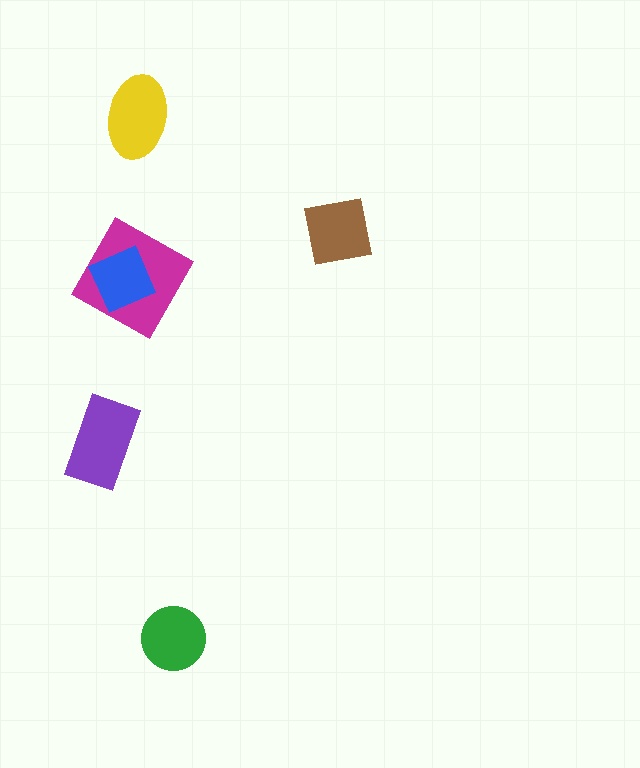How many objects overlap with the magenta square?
1 object overlaps with the magenta square.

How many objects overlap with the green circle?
0 objects overlap with the green circle.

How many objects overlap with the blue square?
1 object overlaps with the blue square.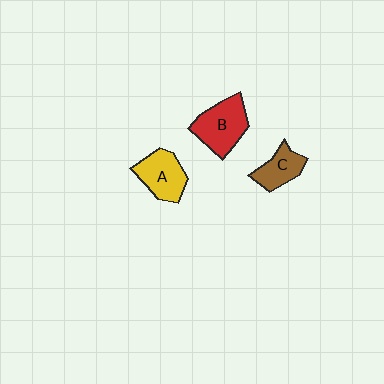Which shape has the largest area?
Shape B (red).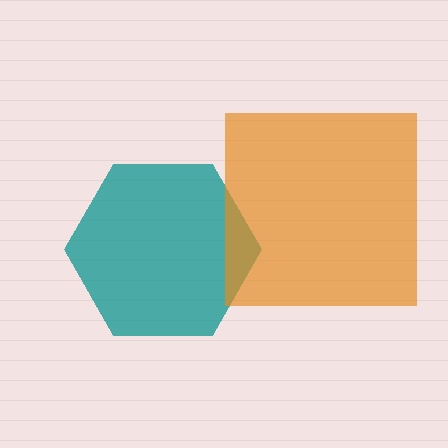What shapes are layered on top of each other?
The layered shapes are: a teal hexagon, an orange square.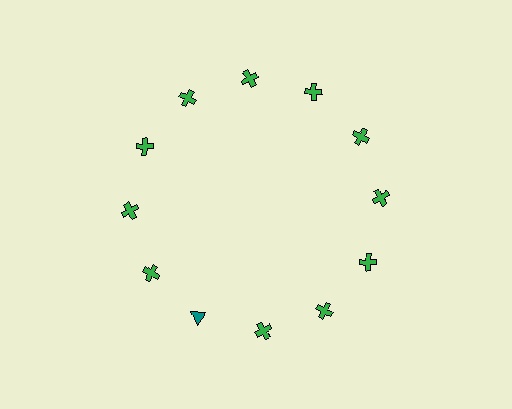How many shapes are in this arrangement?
There are 12 shapes arranged in a ring pattern.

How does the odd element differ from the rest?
It differs in both color (teal instead of green) and shape (triangle instead of cross).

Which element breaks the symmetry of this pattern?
The teal triangle at roughly the 7 o'clock position breaks the symmetry. All other shapes are green crosses.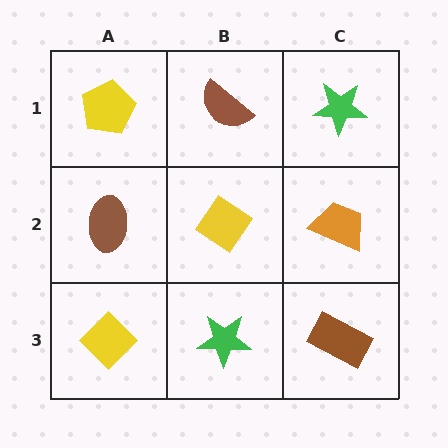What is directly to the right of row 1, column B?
A green star.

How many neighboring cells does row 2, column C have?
3.